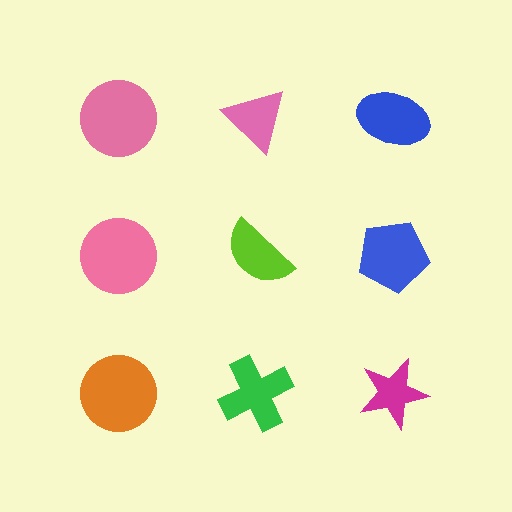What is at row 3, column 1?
An orange circle.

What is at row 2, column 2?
A lime semicircle.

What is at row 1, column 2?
A pink triangle.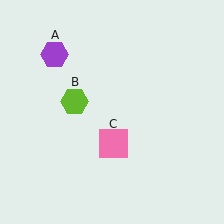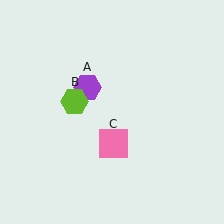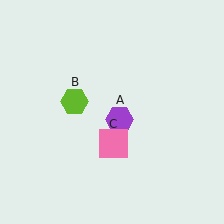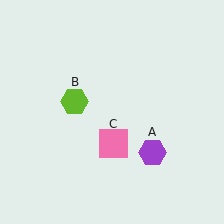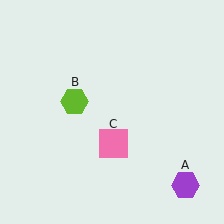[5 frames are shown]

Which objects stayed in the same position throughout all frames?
Lime hexagon (object B) and pink square (object C) remained stationary.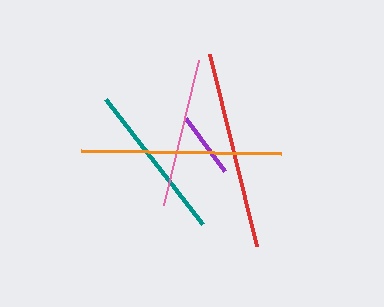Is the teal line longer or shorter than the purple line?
The teal line is longer than the purple line.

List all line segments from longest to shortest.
From longest to shortest: orange, red, teal, pink, purple.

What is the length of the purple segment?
The purple segment is approximately 66 pixels long.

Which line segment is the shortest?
The purple line is the shortest at approximately 66 pixels.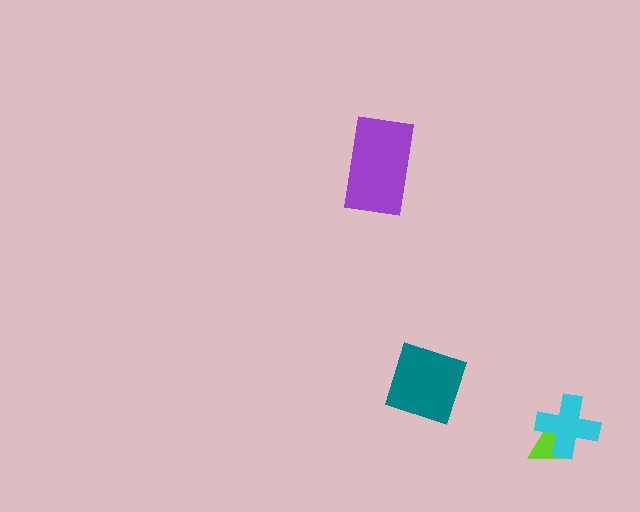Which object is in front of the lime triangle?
The cyan cross is in front of the lime triangle.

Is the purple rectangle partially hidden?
No, no other shape covers it.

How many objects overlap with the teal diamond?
0 objects overlap with the teal diamond.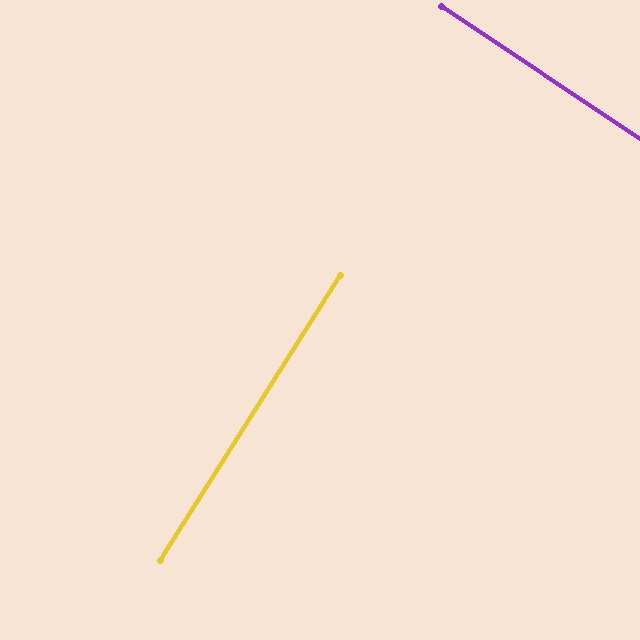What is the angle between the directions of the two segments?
Approximately 88 degrees.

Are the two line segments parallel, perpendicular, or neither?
Perpendicular — they meet at approximately 88°.